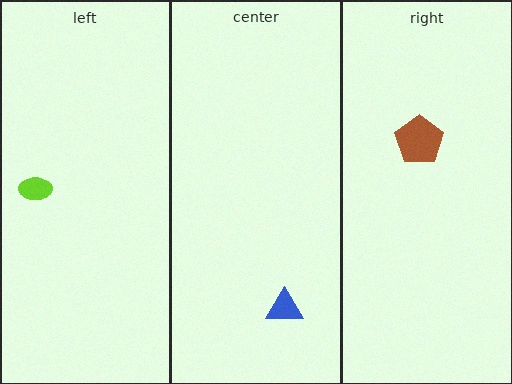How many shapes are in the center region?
1.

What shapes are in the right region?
The brown pentagon.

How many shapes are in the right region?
1.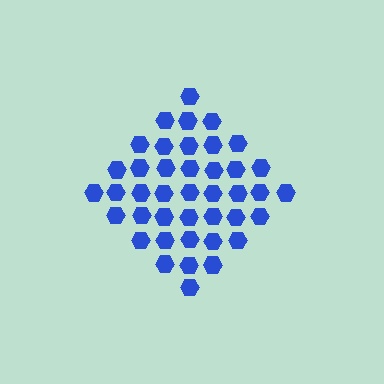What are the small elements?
The small elements are hexagons.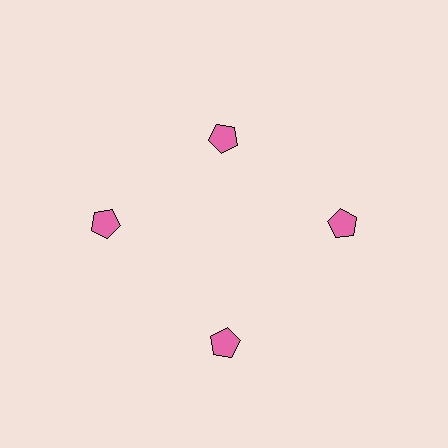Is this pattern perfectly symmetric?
No. The 4 pink pentagons are arranged in a ring, but one element near the 12 o'clock position is pulled inward toward the center, breaking the 4-fold rotational symmetry.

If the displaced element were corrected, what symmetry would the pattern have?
It would have 4-fold rotational symmetry — the pattern would map onto itself every 90 degrees.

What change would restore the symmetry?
The symmetry would be restored by moving it outward, back onto the ring so that all 4 pentagons sit at equal angles and equal distance from the center.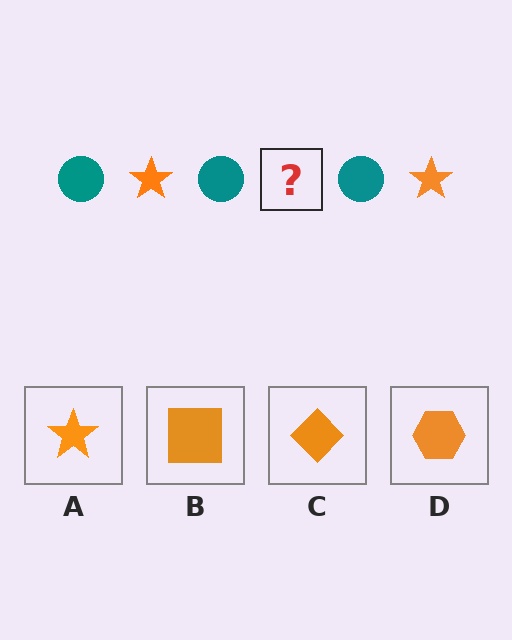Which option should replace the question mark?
Option A.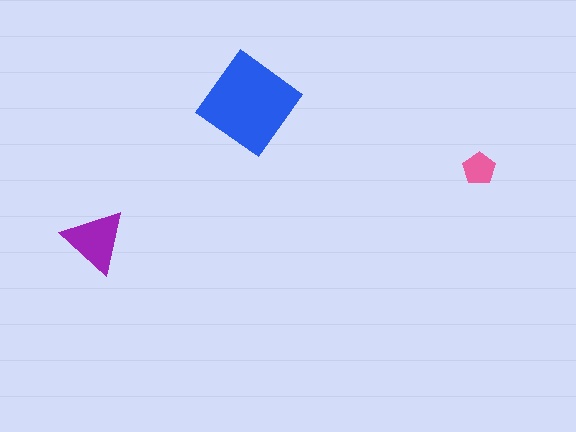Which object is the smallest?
The pink pentagon.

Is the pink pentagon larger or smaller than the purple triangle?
Smaller.